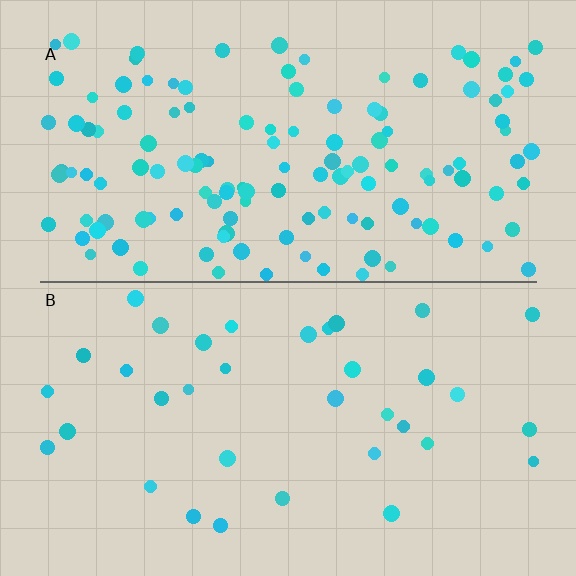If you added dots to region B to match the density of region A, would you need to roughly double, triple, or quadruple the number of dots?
Approximately quadruple.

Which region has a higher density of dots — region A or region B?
A (the top).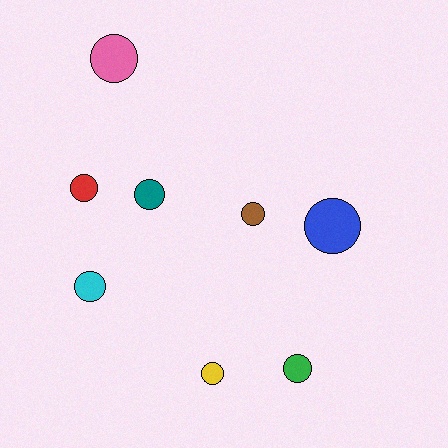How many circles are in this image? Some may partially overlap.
There are 8 circles.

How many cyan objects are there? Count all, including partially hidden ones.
There is 1 cyan object.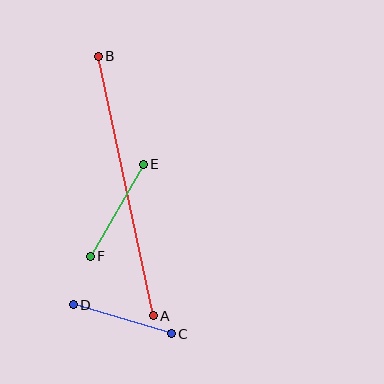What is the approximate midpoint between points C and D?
The midpoint is at approximately (122, 319) pixels.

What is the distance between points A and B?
The distance is approximately 265 pixels.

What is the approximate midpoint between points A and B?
The midpoint is at approximately (126, 186) pixels.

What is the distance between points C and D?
The distance is approximately 102 pixels.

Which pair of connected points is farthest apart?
Points A and B are farthest apart.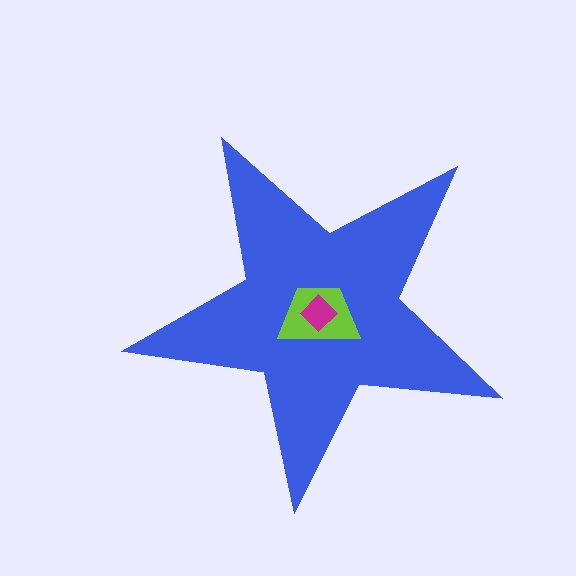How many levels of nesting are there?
3.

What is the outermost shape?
The blue star.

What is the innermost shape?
The magenta diamond.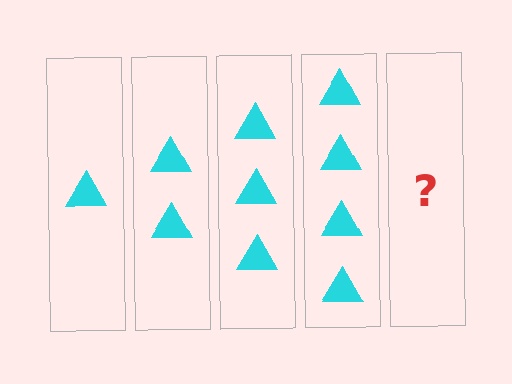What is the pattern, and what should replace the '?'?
The pattern is that each step adds one more triangle. The '?' should be 5 triangles.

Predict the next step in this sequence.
The next step is 5 triangles.